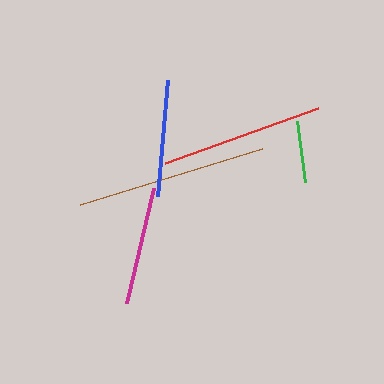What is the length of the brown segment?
The brown segment is approximately 190 pixels long.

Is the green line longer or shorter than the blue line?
The blue line is longer than the green line.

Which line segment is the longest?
The brown line is the longest at approximately 190 pixels.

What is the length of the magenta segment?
The magenta segment is approximately 117 pixels long.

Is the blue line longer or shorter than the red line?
The red line is longer than the blue line.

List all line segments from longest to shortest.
From longest to shortest: brown, red, magenta, blue, green.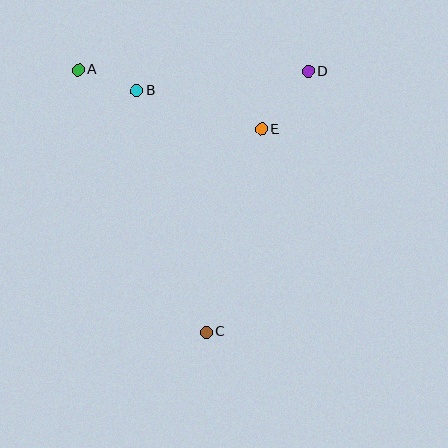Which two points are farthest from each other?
Points A and C are farthest from each other.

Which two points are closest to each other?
Points A and B are closest to each other.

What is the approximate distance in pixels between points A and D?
The distance between A and D is approximately 230 pixels.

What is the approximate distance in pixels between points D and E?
The distance between D and E is approximately 75 pixels.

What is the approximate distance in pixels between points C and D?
The distance between C and D is approximately 280 pixels.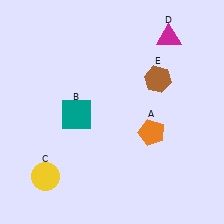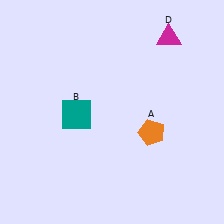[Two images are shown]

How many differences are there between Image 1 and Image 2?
There are 2 differences between the two images.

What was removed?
The yellow circle (C), the brown hexagon (E) were removed in Image 2.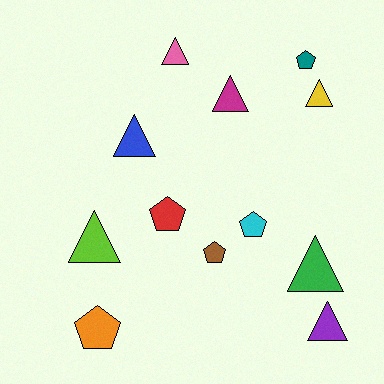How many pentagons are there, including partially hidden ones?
There are 5 pentagons.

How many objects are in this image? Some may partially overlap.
There are 12 objects.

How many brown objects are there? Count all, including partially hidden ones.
There is 1 brown object.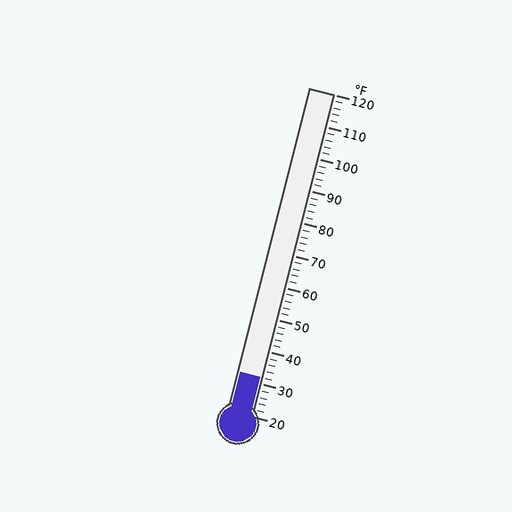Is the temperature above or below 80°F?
The temperature is below 80°F.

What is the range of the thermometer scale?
The thermometer scale ranges from 20°F to 120°F.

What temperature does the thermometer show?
The thermometer shows approximately 32°F.